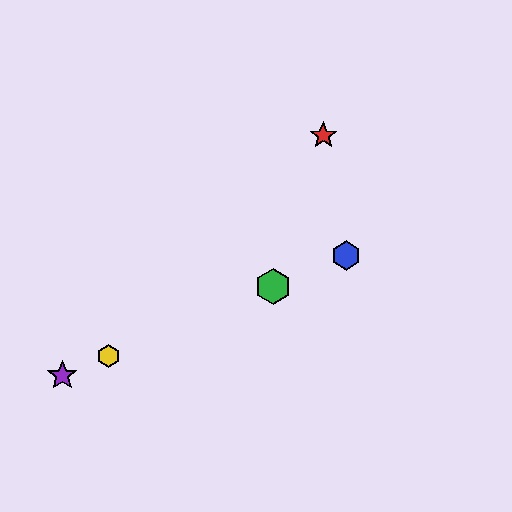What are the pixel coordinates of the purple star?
The purple star is at (62, 376).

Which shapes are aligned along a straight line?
The blue hexagon, the green hexagon, the yellow hexagon, the purple star are aligned along a straight line.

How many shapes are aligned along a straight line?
4 shapes (the blue hexagon, the green hexagon, the yellow hexagon, the purple star) are aligned along a straight line.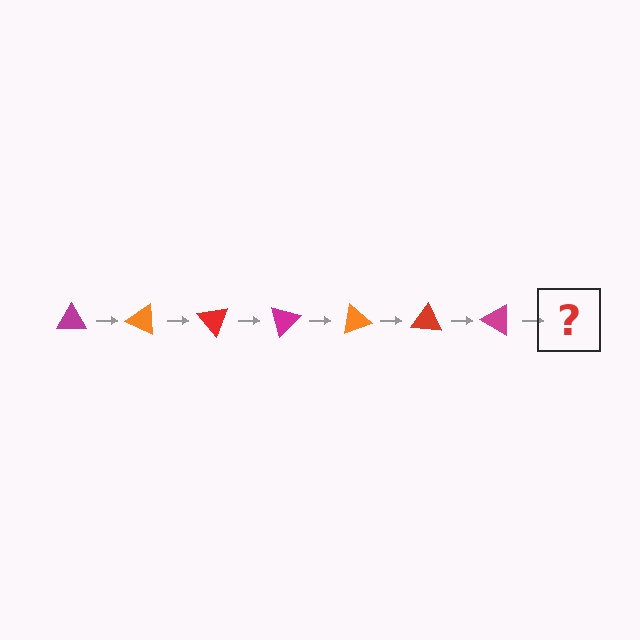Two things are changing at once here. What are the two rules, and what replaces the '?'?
The two rules are that it rotates 25 degrees each step and the color cycles through magenta, orange, and red. The '?' should be an orange triangle, rotated 175 degrees from the start.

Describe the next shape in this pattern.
It should be an orange triangle, rotated 175 degrees from the start.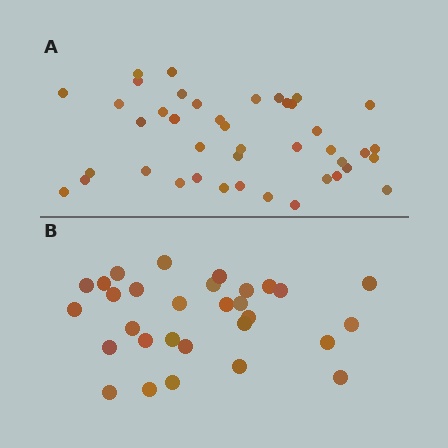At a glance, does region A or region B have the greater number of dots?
Region A (the top region) has more dots.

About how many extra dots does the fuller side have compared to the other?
Region A has roughly 12 or so more dots than region B.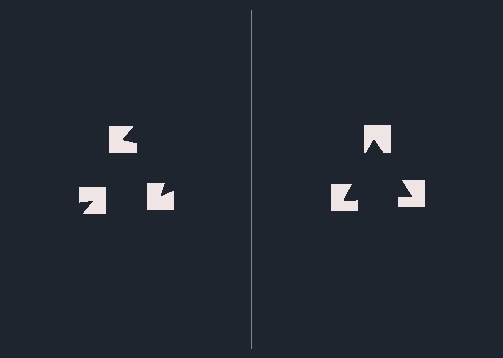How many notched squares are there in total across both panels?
6 — 3 on each side.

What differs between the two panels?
The notched squares are positioned identically on both sides; only the wedge orientations differ. On the right they align to a triangle; on the left they are misaligned.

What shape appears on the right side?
An illusory triangle.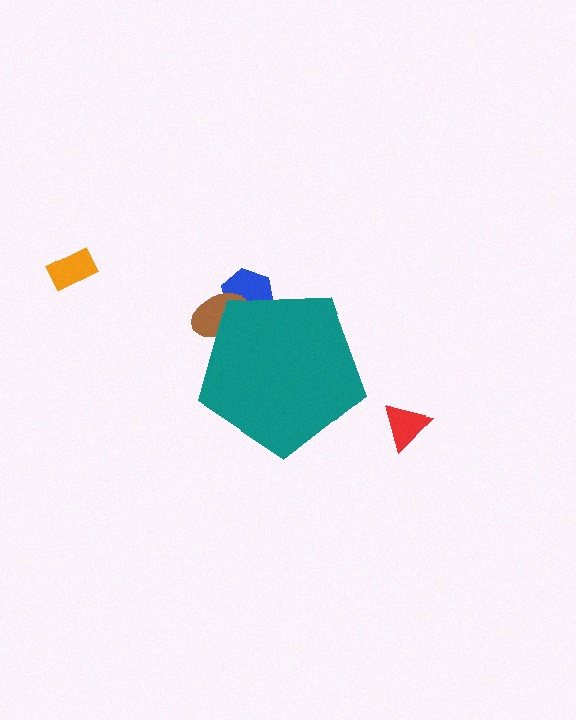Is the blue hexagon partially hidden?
Yes, the blue hexagon is partially hidden behind the teal pentagon.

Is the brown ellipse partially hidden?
Yes, the brown ellipse is partially hidden behind the teal pentagon.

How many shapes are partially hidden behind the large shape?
2 shapes are partially hidden.